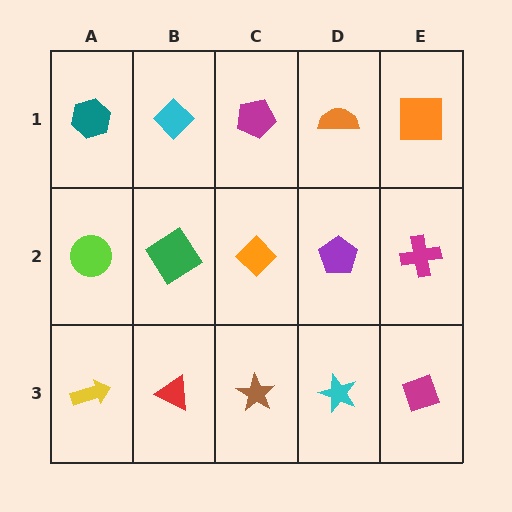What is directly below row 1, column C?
An orange diamond.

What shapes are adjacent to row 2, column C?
A magenta pentagon (row 1, column C), a brown star (row 3, column C), a green diamond (row 2, column B), a purple pentagon (row 2, column D).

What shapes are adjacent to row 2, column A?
A teal hexagon (row 1, column A), a yellow arrow (row 3, column A), a green diamond (row 2, column B).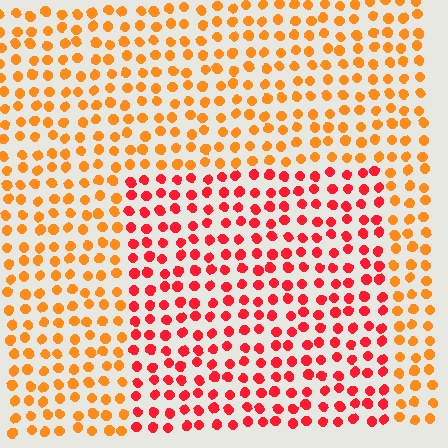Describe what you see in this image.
The image is filled with small orange elements in a uniform arrangement. A rectangle-shaped region is visible where the elements are tinted to a slightly different hue, forming a subtle color boundary.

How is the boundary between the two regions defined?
The boundary is defined purely by a slight shift in hue (about 36 degrees). Spacing, size, and orientation are identical on both sides.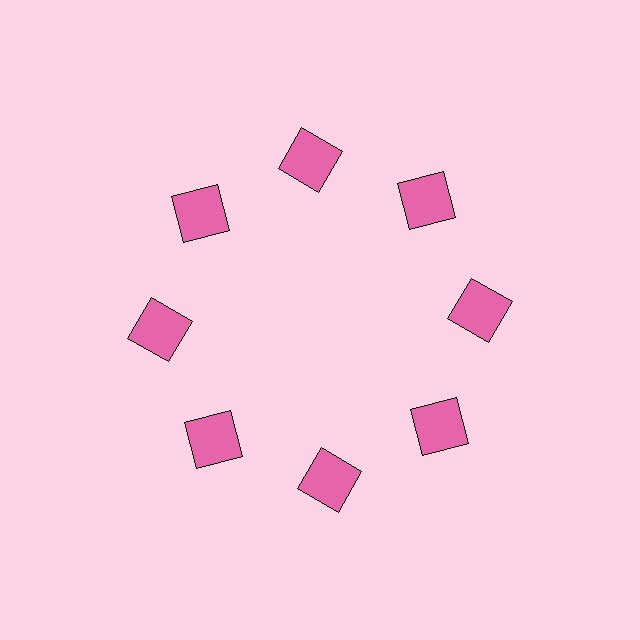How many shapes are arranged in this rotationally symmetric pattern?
There are 8 shapes, arranged in 8 groups of 1.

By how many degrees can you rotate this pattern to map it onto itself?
The pattern maps onto itself every 45 degrees of rotation.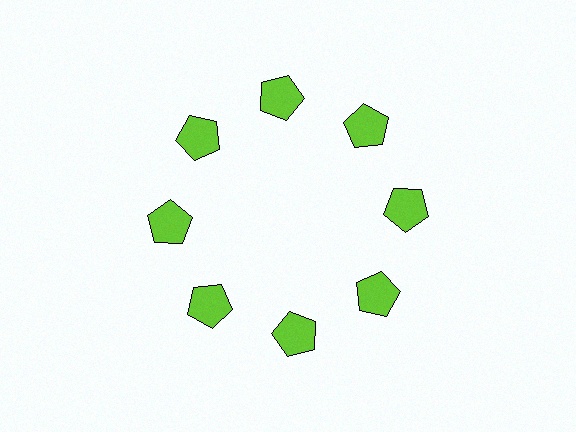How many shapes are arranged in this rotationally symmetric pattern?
There are 8 shapes, arranged in 8 groups of 1.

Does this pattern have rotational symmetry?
Yes, this pattern has 8-fold rotational symmetry. It looks the same after rotating 45 degrees around the center.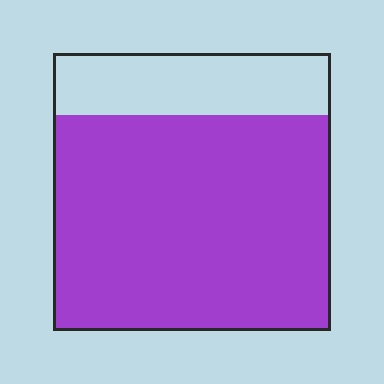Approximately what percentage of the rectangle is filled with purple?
Approximately 80%.